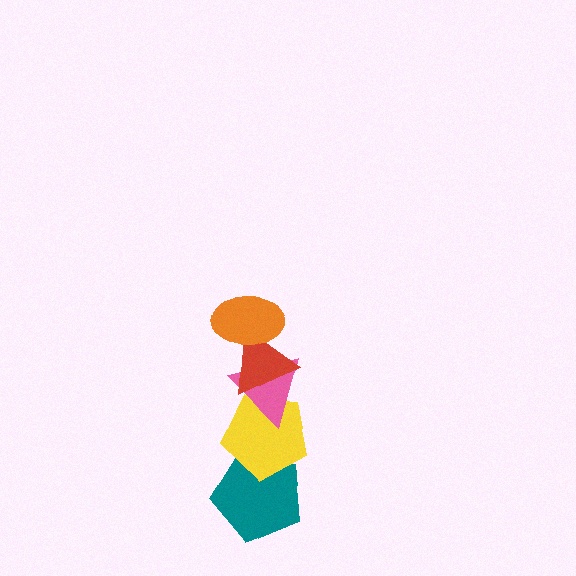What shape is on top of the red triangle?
The orange ellipse is on top of the red triangle.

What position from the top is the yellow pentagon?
The yellow pentagon is 4th from the top.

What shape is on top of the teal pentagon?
The yellow pentagon is on top of the teal pentagon.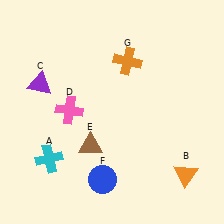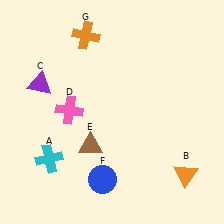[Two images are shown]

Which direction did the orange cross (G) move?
The orange cross (G) moved left.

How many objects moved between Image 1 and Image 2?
1 object moved between the two images.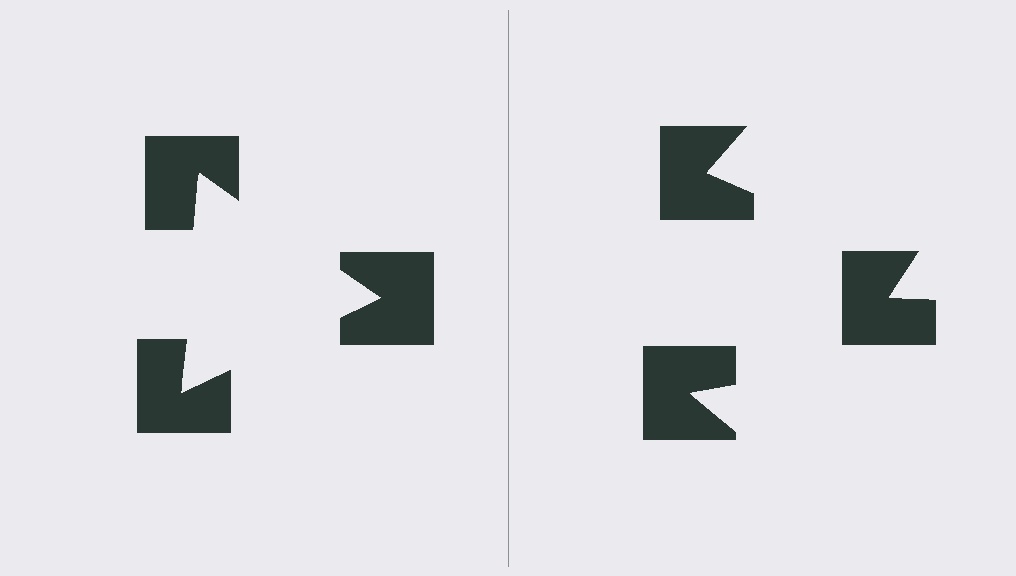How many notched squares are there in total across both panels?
6 — 3 on each side.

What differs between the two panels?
The notched squares are positioned identically on both sides; only the wedge orientations differ. On the left they align to a triangle; on the right they are misaligned.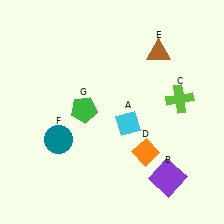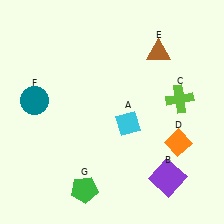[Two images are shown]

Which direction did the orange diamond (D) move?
The orange diamond (D) moved right.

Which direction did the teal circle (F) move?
The teal circle (F) moved up.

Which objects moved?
The objects that moved are: the orange diamond (D), the teal circle (F), the green pentagon (G).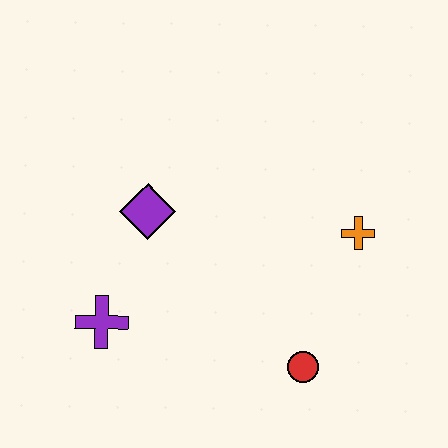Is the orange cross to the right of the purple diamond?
Yes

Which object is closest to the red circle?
The orange cross is closest to the red circle.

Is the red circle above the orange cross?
No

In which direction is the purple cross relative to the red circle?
The purple cross is to the left of the red circle.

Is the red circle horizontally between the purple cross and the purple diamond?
No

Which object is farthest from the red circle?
The purple diamond is farthest from the red circle.